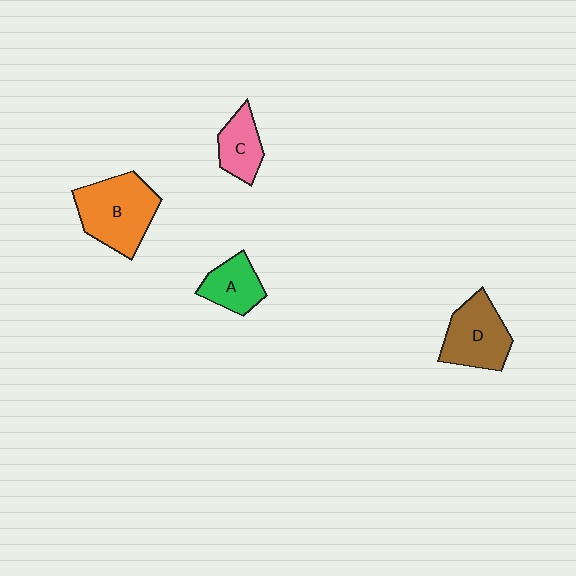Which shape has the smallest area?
Shape C (pink).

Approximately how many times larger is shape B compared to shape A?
Approximately 1.8 times.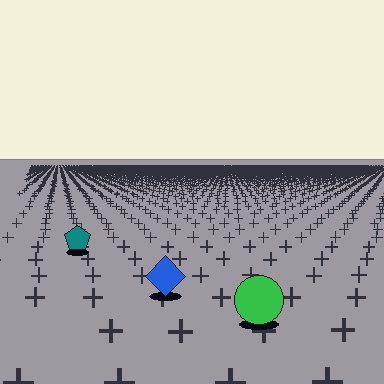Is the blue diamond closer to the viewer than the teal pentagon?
Yes. The blue diamond is closer — you can tell from the texture gradient: the ground texture is coarser near it.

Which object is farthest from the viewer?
The teal pentagon is farthest from the viewer. It appears smaller and the ground texture around it is denser.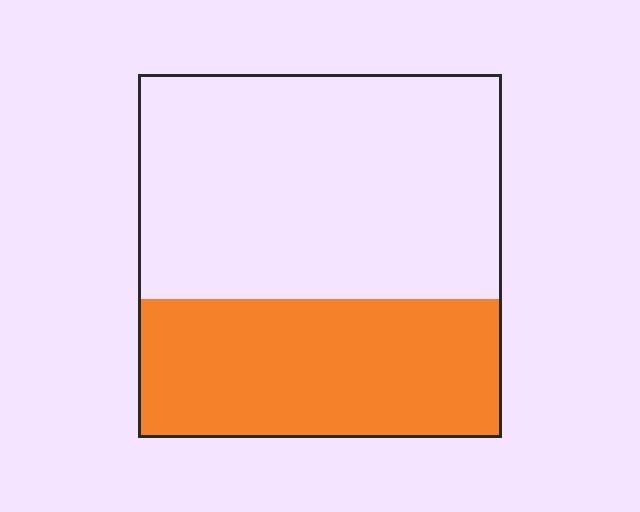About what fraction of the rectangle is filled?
About three eighths (3/8).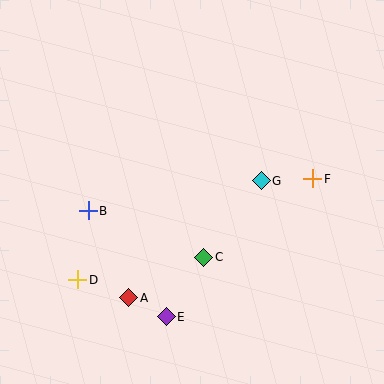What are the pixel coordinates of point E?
Point E is at (166, 317).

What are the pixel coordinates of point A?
Point A is at (129, 298).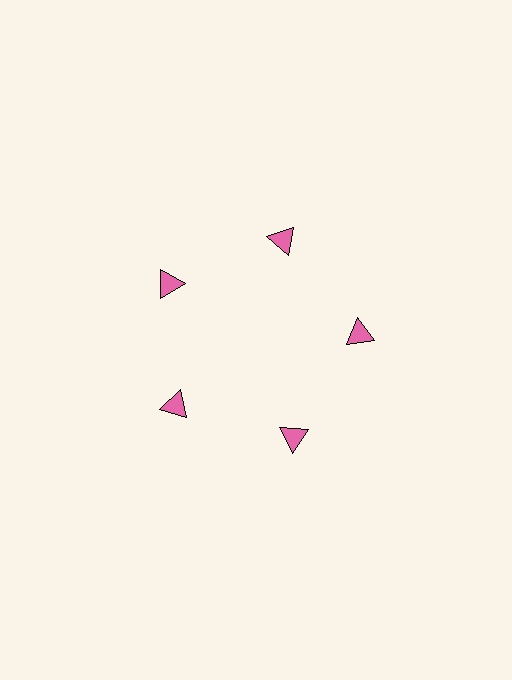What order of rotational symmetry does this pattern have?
This pattern has 5-fold rotational symmetry.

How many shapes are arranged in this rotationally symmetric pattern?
There are 5 shapes, arranged in 5 groups of 1.